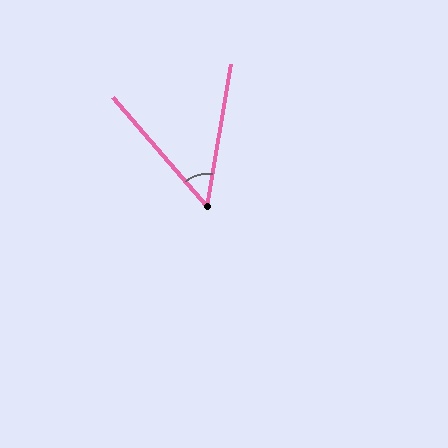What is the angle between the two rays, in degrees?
Approximately 50 degrees.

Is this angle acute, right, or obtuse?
It is acute.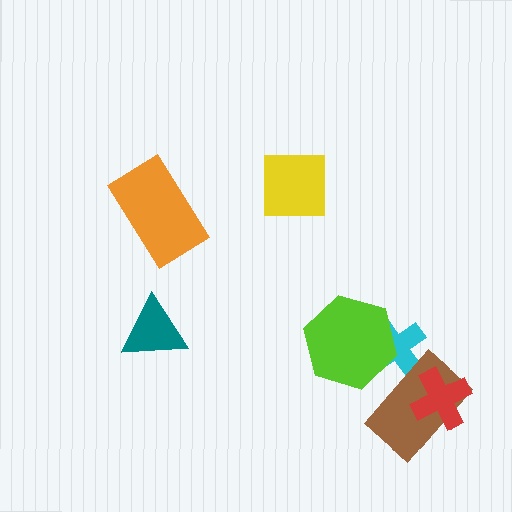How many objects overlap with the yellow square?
0 objects overlap with the yellow square.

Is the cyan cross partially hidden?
Yes, it is partially covered by another shape.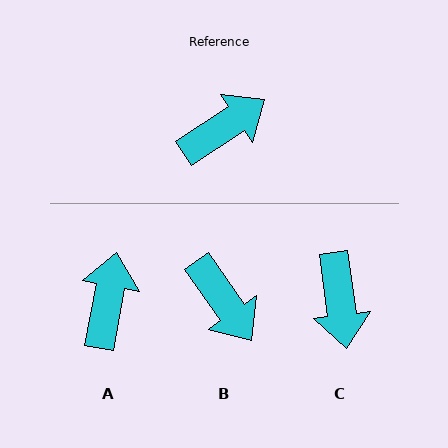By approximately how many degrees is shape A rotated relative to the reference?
Approximately 46 degrees counter-clockwise.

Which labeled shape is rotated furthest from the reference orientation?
C, about 116 degrees away.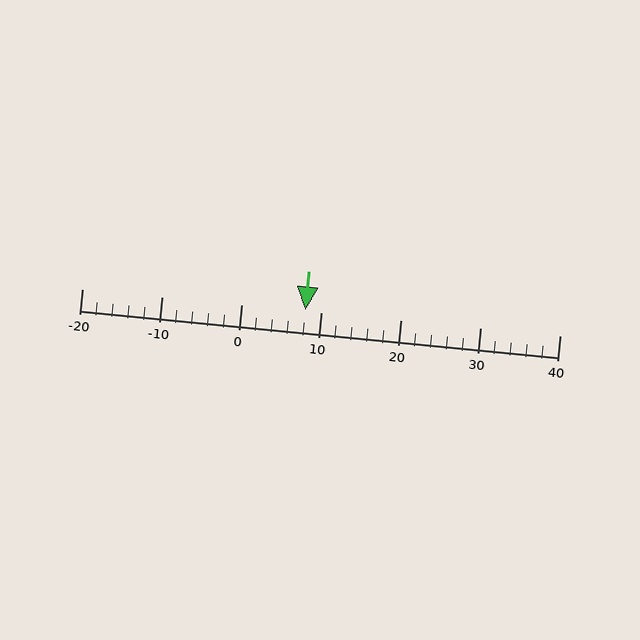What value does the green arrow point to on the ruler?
The green arrow points to approximately 8.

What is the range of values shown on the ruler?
The ruler shows values from -20 to 40.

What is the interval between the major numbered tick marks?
The major tick marks are spaced 10 units apart.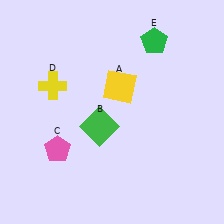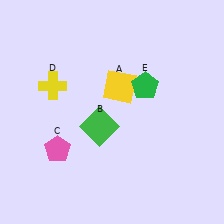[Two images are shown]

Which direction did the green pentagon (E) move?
The green pentagon (E) moved down.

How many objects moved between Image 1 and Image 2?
1 object moved between the two images.